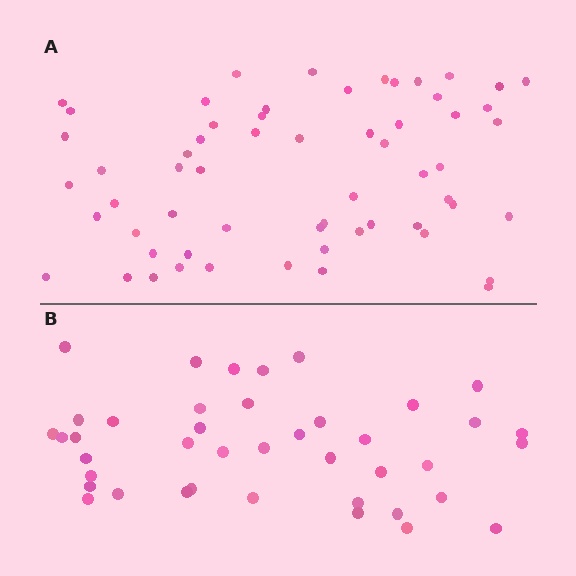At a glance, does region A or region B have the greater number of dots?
Region A (the top region) has more dots.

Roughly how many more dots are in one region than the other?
Region A has approximately 20 more dots than region B.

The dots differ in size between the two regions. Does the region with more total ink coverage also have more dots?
No. Region B has more total ink coverage because its dots are larger, but region A actually contains more individual dots. Total area can be misleading — the number of items is what matters here.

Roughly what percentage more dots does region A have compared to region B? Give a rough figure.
About 45% more.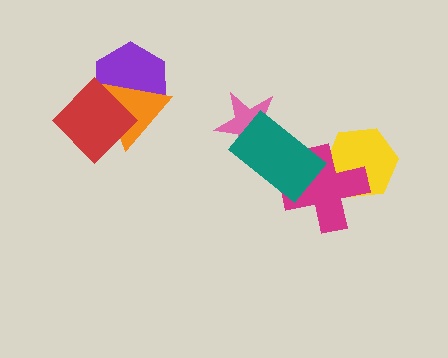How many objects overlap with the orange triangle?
2 objects overlap with the orange triangle.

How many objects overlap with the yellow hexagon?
1 object overlaps with the yellow hexagon.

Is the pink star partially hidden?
Yes, it is partially covered by another shape.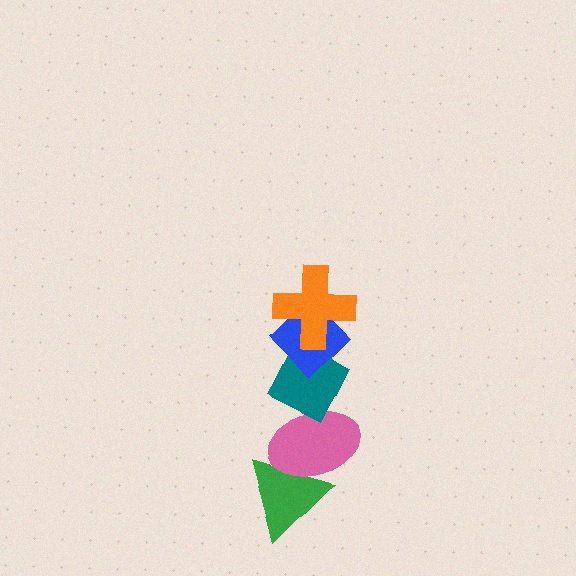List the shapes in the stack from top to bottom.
From top to bottom: the orange cross, the blue diamond, the teal diamond, the pink ellipse, the green triangle.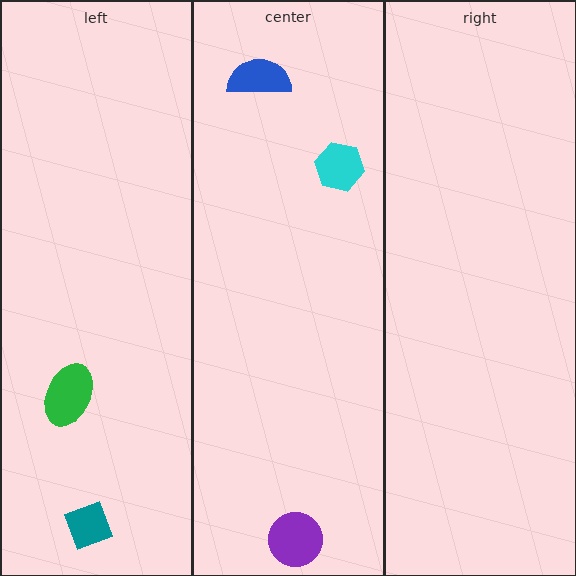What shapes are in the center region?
The cyan hexagon, the blue semicircle, the purple circle.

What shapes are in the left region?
The green ellipse, the teal diamond.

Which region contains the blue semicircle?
The center region.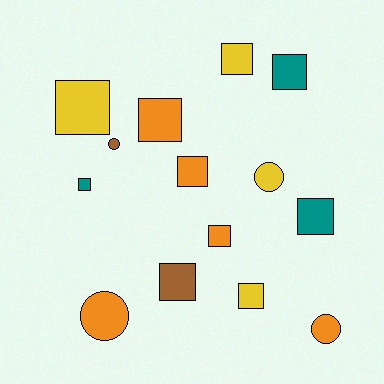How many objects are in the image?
There are 14 objects.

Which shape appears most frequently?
Square, with 10 objects.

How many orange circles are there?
There are 2 orange circles.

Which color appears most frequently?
Orange, with 5 objects.